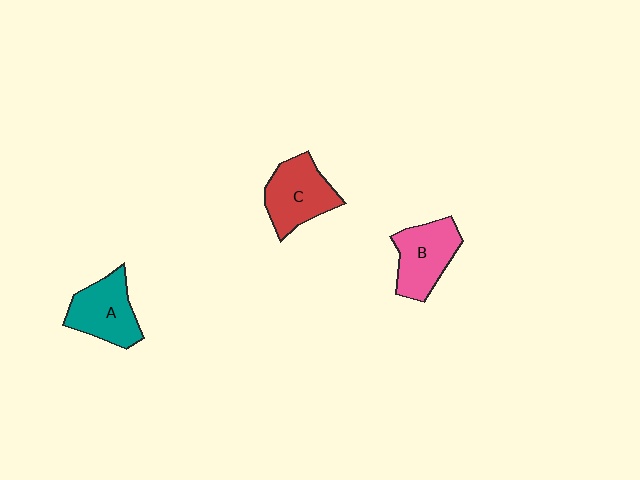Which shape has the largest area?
Shape C (red).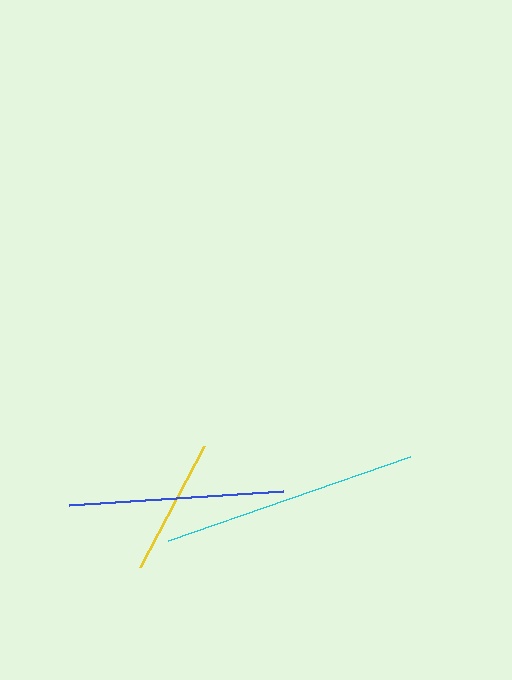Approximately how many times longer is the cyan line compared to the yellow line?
The cyan line is approximately 1.9 times the length of the yellow line.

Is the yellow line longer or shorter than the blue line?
The blue line is longer than the yellow line.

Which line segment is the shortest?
The yellow line is the shortest at approximately 137 pixels.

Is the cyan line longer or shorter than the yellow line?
The cyan line is longer than the yellow line.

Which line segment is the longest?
The cyan line is the longest at approximately 256 pixels.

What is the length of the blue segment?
The blue segment is approximately 214 pixels long.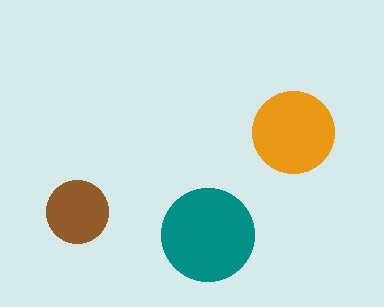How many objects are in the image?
There are 3 objects in the image.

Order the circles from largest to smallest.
the teal one, the orange one, the brown one.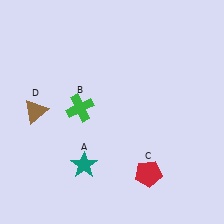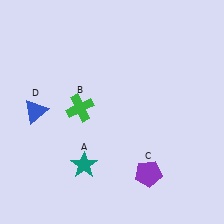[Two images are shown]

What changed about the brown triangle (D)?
In Image 1, D is brown. In Image 2, it changed to blue.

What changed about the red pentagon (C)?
In Image 1, C is red. In Image 2, it changed to purple.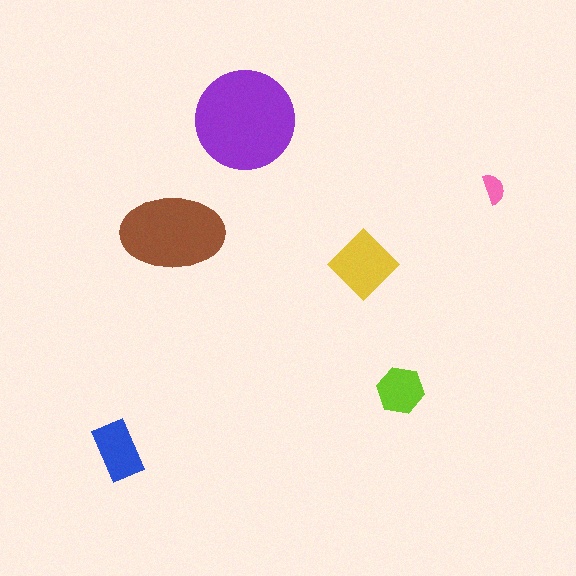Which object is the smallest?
The pink semicircle.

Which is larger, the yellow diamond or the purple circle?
The purple circle.